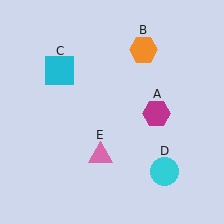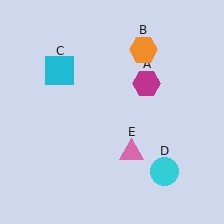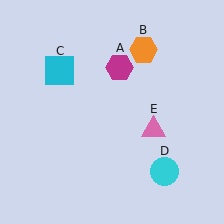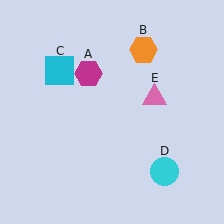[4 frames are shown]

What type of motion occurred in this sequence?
The magenta hexagon (object A), pink triangle (object E) rotated counterclockwise around the center of the scene.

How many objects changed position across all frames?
2 objects changed position: magenta hexagon (object A), pink triangle (object E).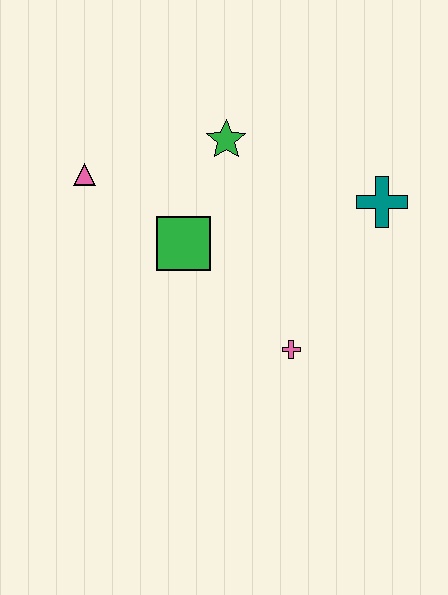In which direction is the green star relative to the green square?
The green star is above the green square.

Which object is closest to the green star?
The green square is closest to the green star.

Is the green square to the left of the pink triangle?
No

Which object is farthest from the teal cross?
The pink triangle is farthest from the teal cross.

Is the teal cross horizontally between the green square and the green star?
No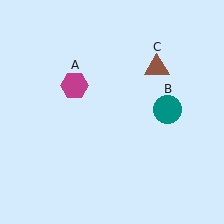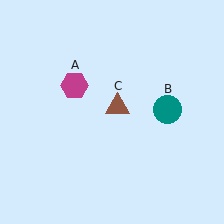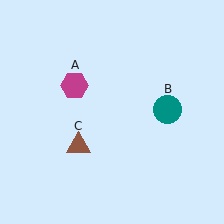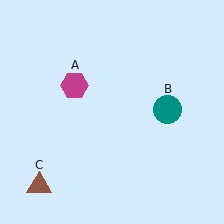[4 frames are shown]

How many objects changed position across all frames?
1 object changed position: brown triangle (object C).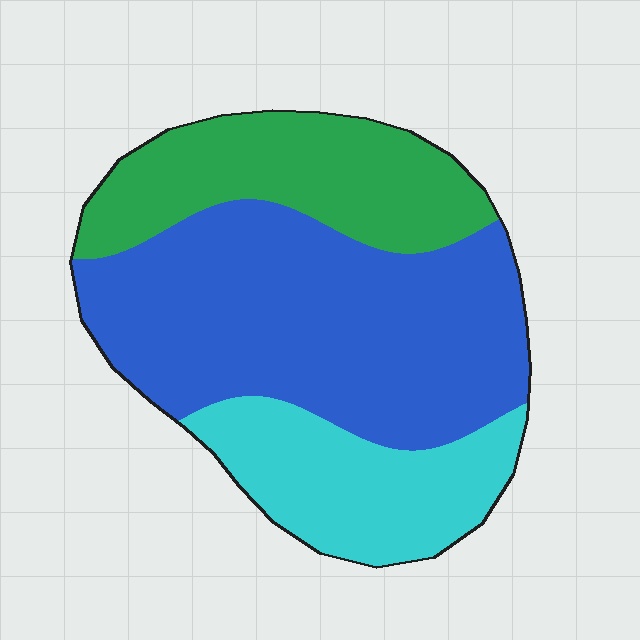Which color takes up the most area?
Blue, at roughly 50%.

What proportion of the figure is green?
Green takes up between a quarter and a half of the figure.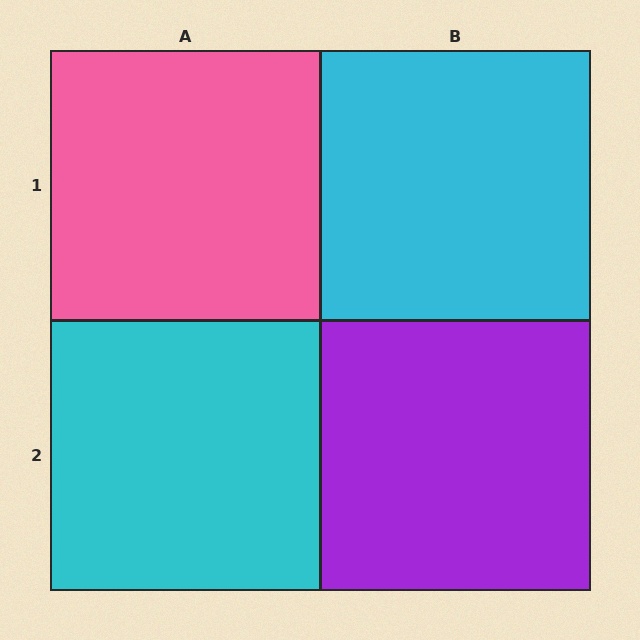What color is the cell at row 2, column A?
Cyan.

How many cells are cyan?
2 cells are cyan.